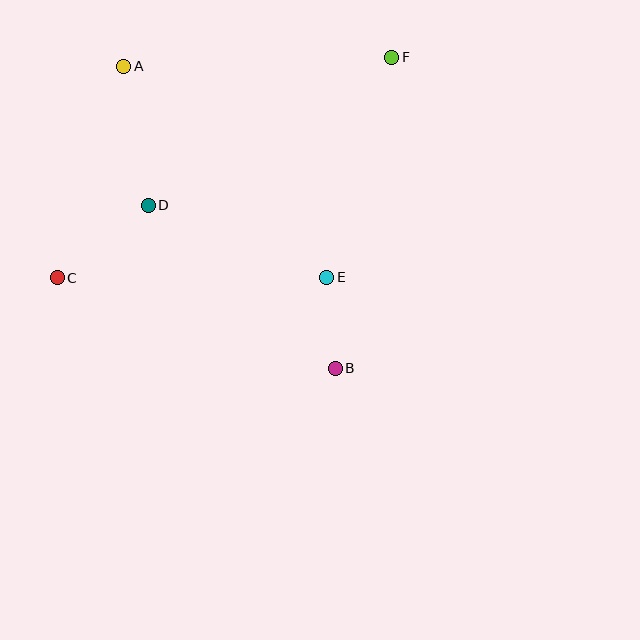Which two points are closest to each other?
Points B and E are closest to each other.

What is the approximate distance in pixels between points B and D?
The distance between B and D is approximately 248 pixels.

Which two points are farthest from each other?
Points C and F are farthest from each other.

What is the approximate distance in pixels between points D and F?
The distance between D and F is approximately 285 pixels.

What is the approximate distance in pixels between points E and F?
The distance between E and F is approximately 230 pixels.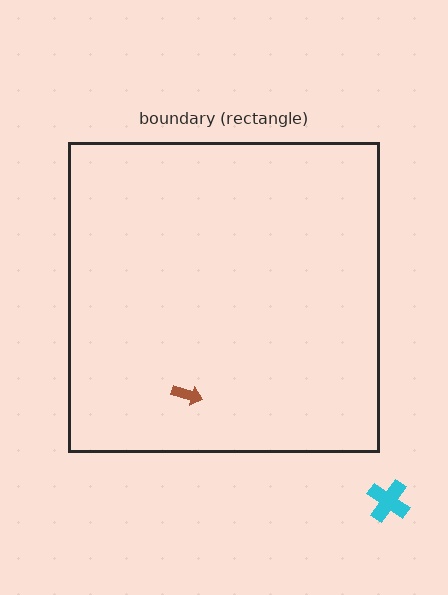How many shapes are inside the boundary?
1 inside, 1 outside.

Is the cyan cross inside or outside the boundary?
Outside.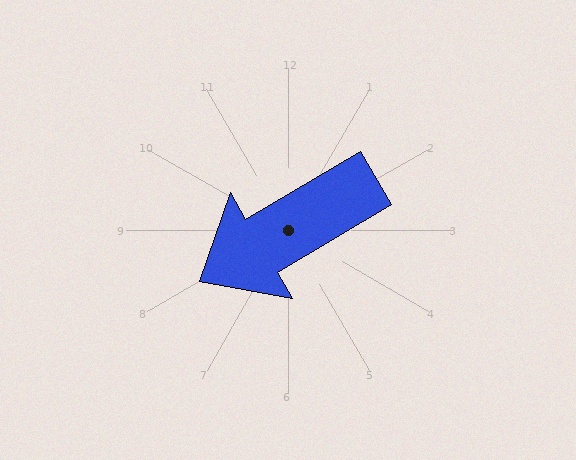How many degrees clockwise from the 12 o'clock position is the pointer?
Approximately 239 degrees.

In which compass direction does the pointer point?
Southwest.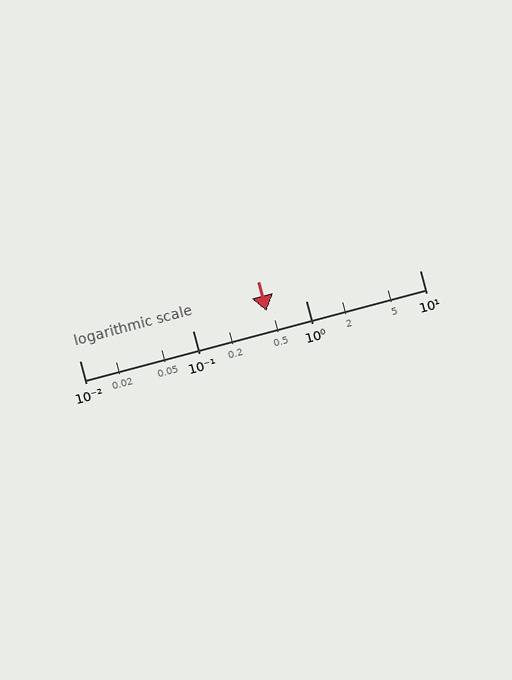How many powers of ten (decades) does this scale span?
The scale spans 3 decades, from 0.01 to 10.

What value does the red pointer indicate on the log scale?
The pointer indicates approximately 0.45.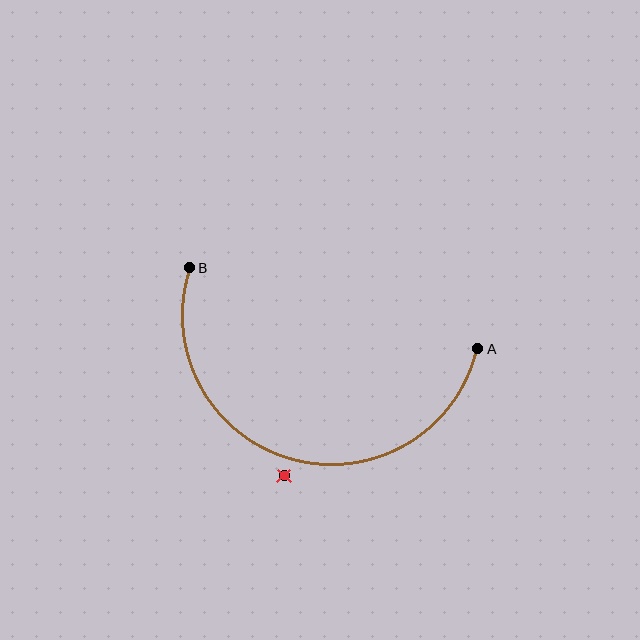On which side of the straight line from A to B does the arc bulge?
The arc bulges below the straight line connecting A and B.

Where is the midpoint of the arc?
The arc midpoint is the point on the curve farthest from the straight line joining A and B. It sits below that line.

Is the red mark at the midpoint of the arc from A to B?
No — the red mark does not lie on the arc at all. It sits slightly outside the curve.